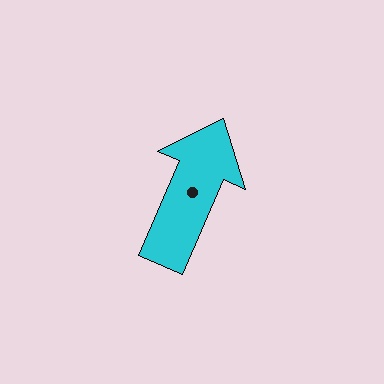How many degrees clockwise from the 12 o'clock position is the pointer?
Approximately 23 degrees.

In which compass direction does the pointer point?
Northeast.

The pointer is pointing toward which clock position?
Roughly 1 o'clock.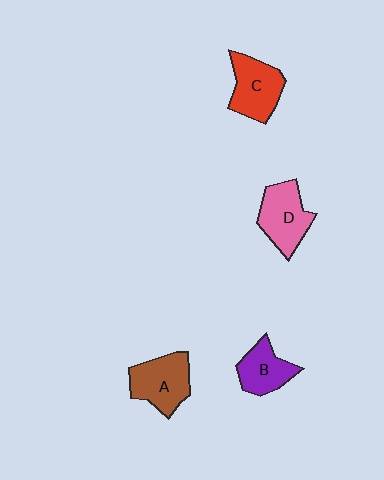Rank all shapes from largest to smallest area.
From largest to smallest: D (pink), A (brown), C (red), B (purple).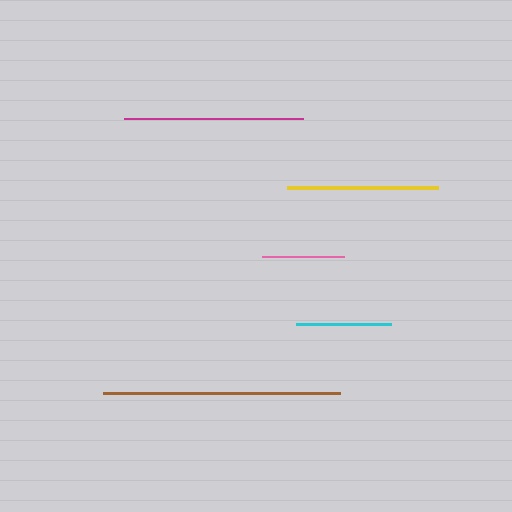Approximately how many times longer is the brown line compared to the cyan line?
The brown line is approximately 2.5 times the length of the cyan line.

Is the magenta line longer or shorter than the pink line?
The magenta line is longer than the pink line.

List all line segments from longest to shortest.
From longest to shortest: brown, magenta, yellow, cyan, pink.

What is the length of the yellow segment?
The yellow segment is approximately 151 pixels long.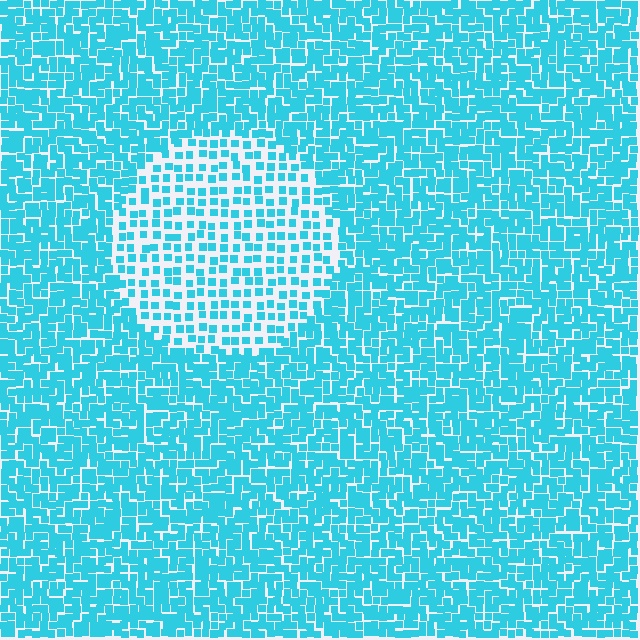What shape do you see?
I see a circle.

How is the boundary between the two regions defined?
The boundary is defined by a change in element density (approximately 2.0x ratio). All elements are the same color, size, and shape.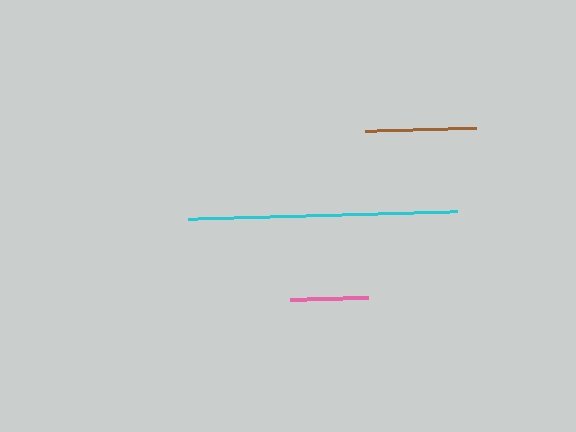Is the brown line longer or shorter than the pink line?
The brown line is longer than the pink line.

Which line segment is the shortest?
The pink line is the shortest at approximately 79 pixels.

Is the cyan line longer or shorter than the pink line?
The cyan line is longer than the pink line.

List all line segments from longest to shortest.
From longest to shortest: cyan, brown, pink.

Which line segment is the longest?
The cyan line is the longest at approximately 268 pixels.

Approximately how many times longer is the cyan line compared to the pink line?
The cyan line is approximately 3.4 times the length of the pink line.